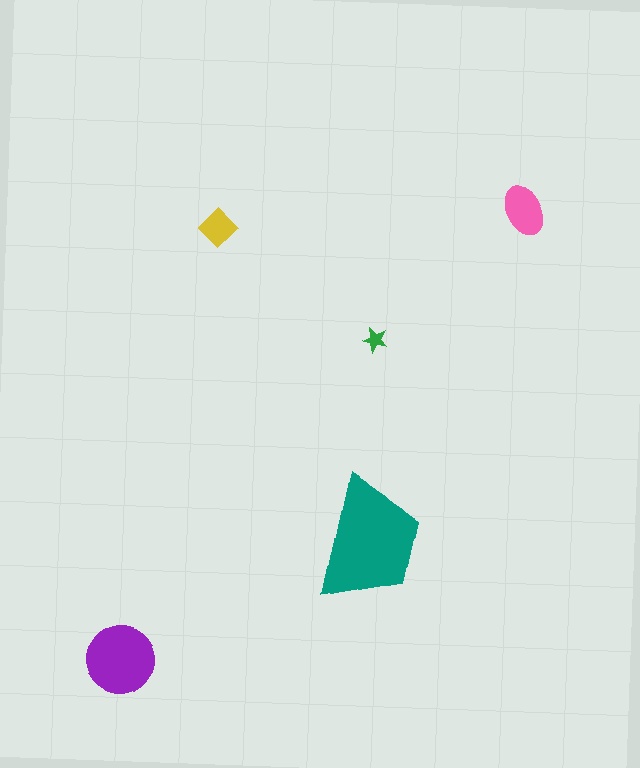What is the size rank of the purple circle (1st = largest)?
2nd.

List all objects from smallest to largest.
The green star, the yellow diamond, the pink ellipse, the purple circle, the teal trapezoid.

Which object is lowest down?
The purple circle is bottommost.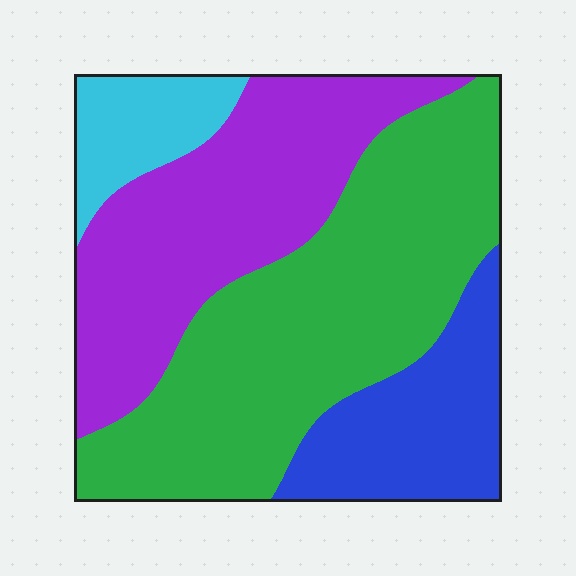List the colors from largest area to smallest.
From largest to smallest: green, purple, blue, cyan.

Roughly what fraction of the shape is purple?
Purple takes up between a quarter and a half of the shape.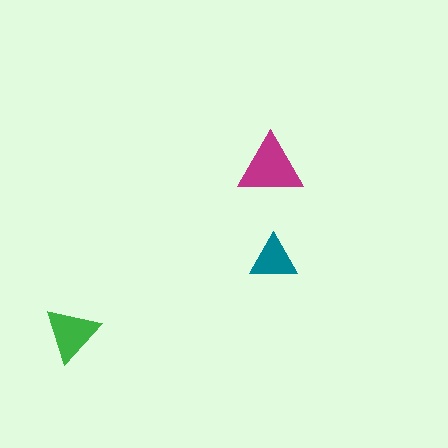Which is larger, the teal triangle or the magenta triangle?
The magenta one.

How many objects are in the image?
There are 3 objects in the image.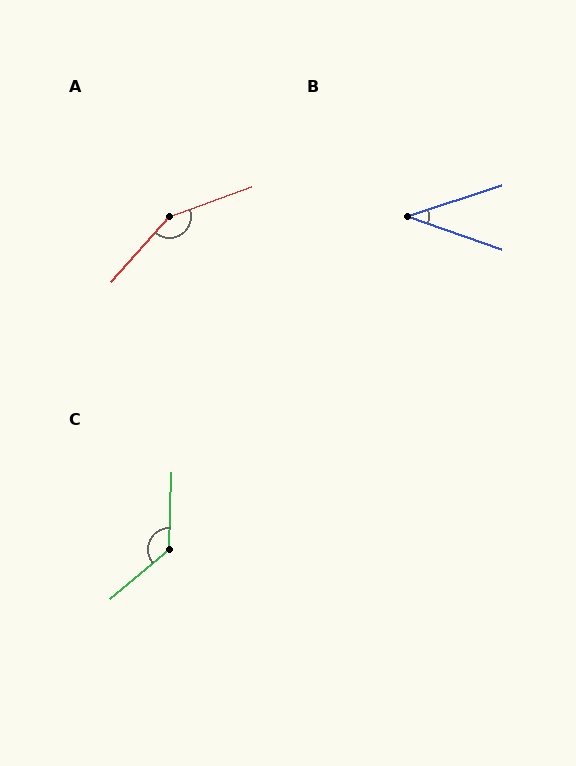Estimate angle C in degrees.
Approximately 132 degrees.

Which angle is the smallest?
B, at approximately 37 degrees.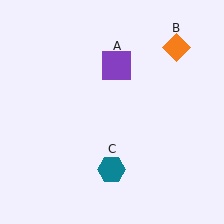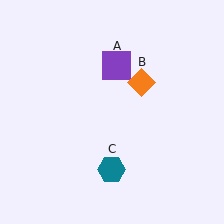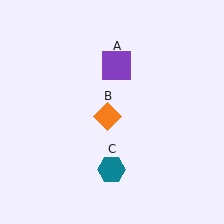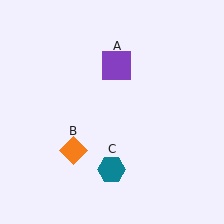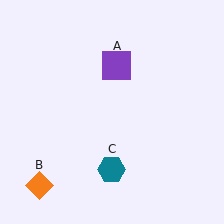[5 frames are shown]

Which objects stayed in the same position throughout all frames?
Purple square (object A) and teal hexagon (object C) remained stationary.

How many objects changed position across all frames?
1 object changed position: orange diamond (object B).